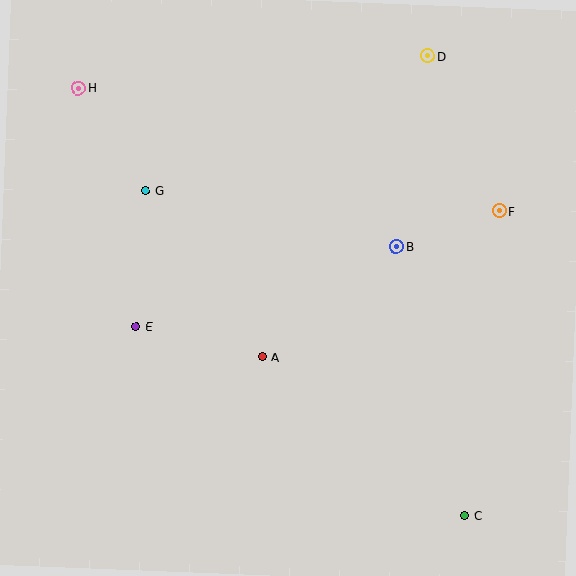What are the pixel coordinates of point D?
Point D is at (428, 56).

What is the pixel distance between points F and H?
The distance between F and H is 438 pixels.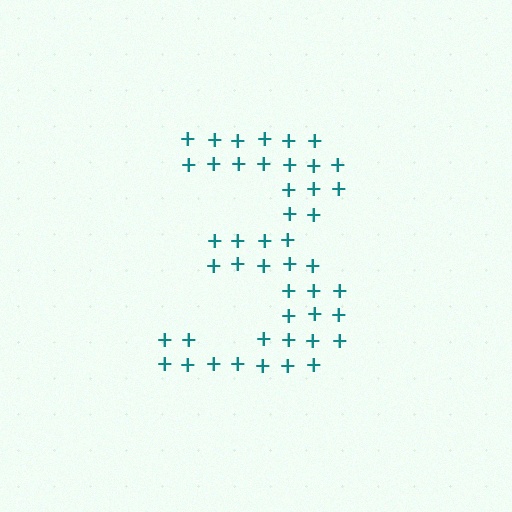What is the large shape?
The large shape is the digit 3.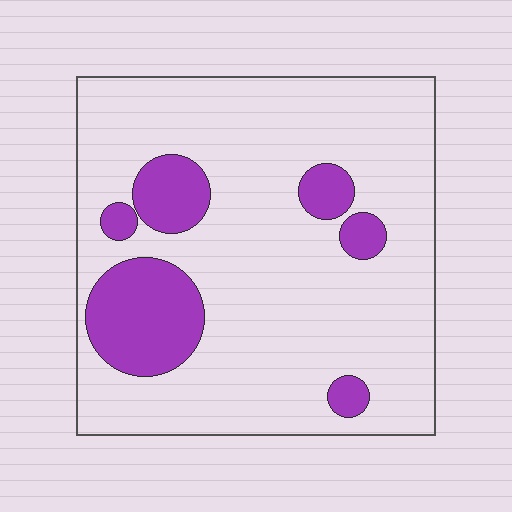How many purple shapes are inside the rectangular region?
6.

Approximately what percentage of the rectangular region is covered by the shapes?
Approximately 20%.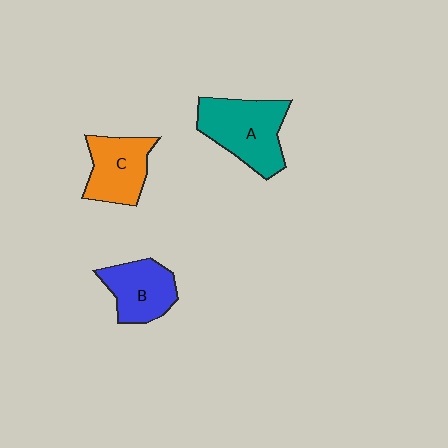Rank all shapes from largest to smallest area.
From largest to smallest: A (teal), C (orange), B (blue).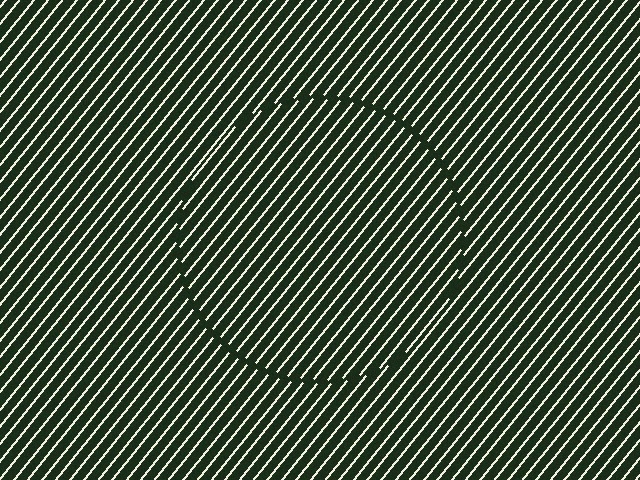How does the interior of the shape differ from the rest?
The interior of the shape contains the same grating, shifted by half a period — the contour is defined by the phase discontinuity where line-ends from the inner and outer gratings abut.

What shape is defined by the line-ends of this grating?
An illusory circle. The interior of the shape contains the same grating, shifted by half a period — the contour is defined by the phase discontinuity where line-ends from the inner and outer gratings abut.